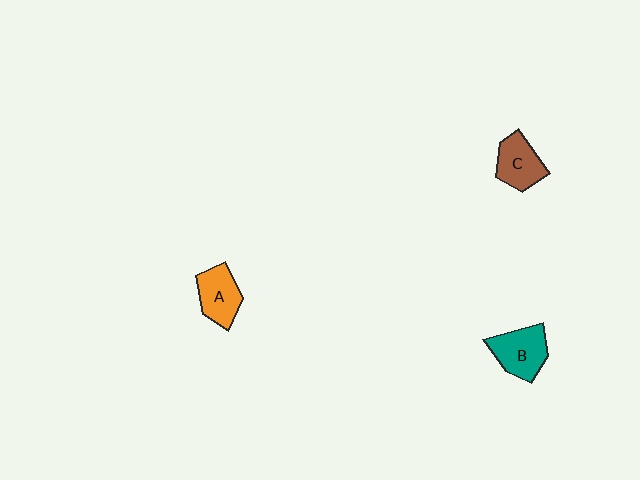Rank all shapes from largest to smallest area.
From largest to smallest: B (teal), A (orange), C (brown).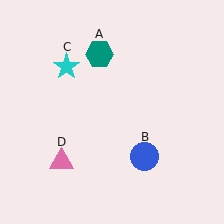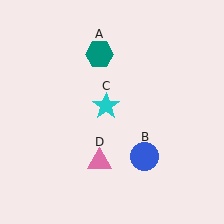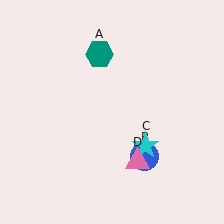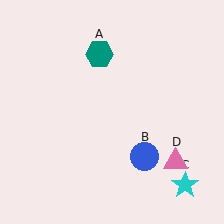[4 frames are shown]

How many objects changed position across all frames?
2 objects changed position: cyan star (object C), pink triangle (object D).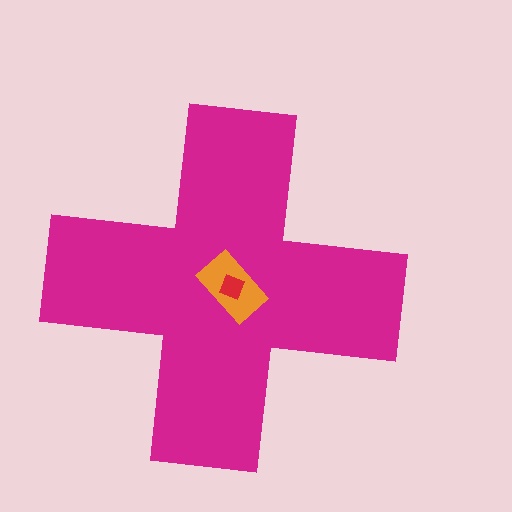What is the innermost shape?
The red diamond.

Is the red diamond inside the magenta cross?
Yes.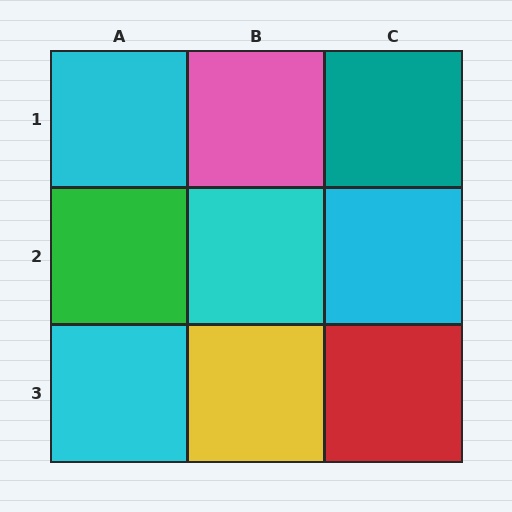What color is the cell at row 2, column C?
Cyan.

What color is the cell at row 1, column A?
Cyan.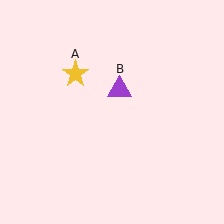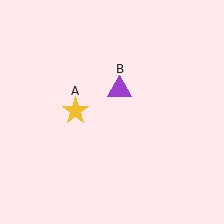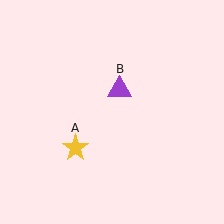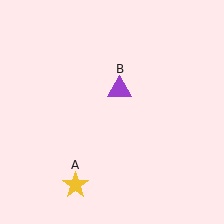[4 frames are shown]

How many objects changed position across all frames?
1 object changed position: yellow star (object A).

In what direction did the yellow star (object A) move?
The yellow star (object A) moved down.